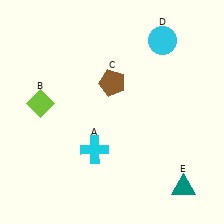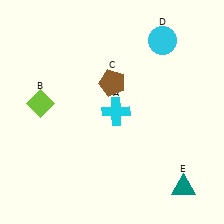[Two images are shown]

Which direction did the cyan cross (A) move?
The cyan cross (A) moved up.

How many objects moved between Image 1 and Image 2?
1 object moved between the two images.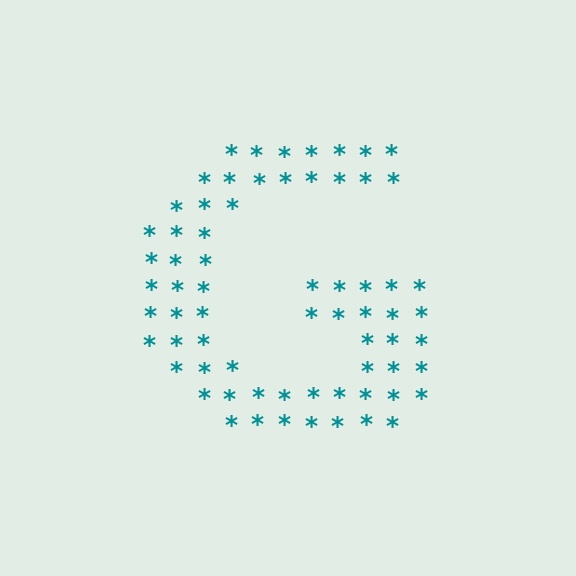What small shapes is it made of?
It is made of small asterisks.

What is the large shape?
The large shape is the letter G.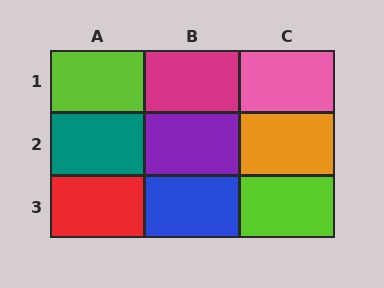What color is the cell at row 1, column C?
Pink.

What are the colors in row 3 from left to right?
Red, blue, lime.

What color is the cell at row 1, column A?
Lime.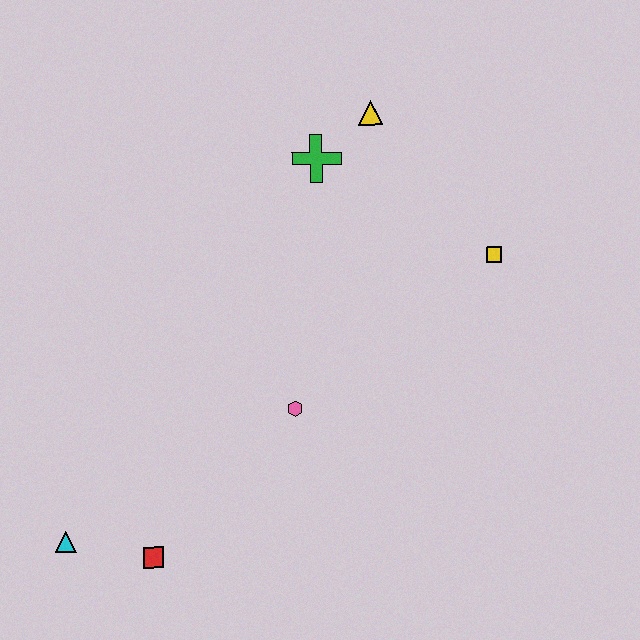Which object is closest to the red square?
The cyan triangle is closest to the red square.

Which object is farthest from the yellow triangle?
The cyan triangle is farthest from the yellow triangle.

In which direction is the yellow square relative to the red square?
The yellow square is to the right of the red square.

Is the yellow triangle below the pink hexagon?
No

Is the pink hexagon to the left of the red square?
No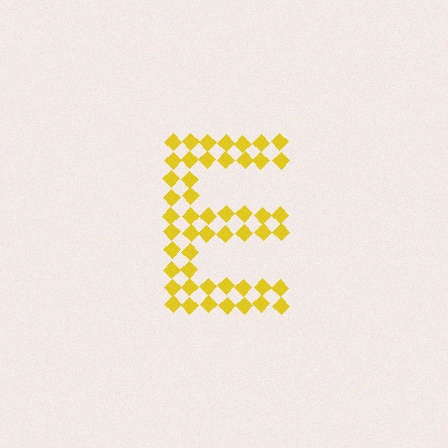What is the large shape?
The large shape is the letter E.